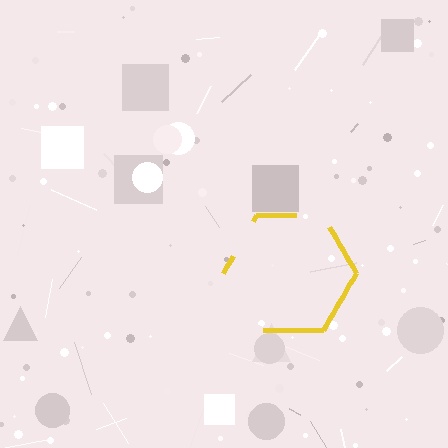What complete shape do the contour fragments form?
The contour fragments form a hexagon.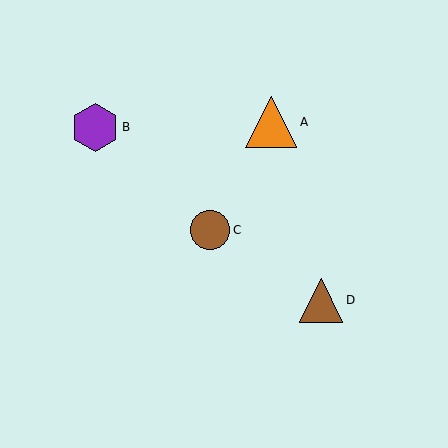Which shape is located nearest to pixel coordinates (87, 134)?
The purple hexagon (labeled B) at (95, 127) is nearest to that location.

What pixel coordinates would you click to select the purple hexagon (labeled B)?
Click at (95, 127) to select the purple hexagon B.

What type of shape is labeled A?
Shape A is an orange triangle.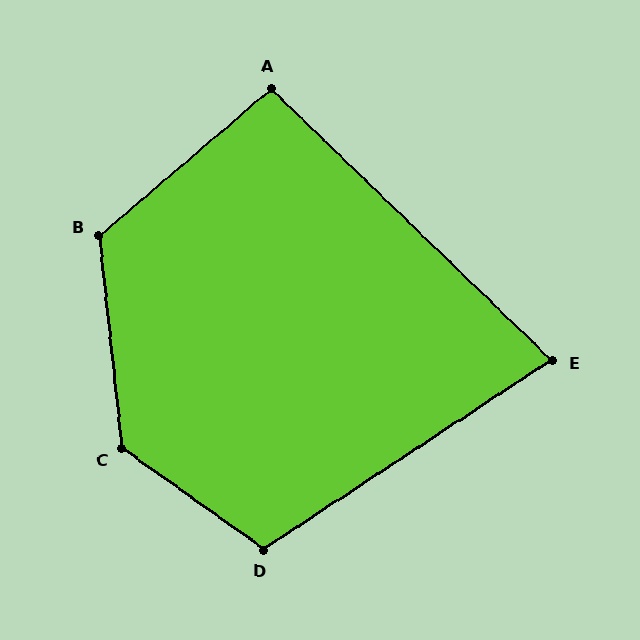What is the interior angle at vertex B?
Approximately 124 degrees (obtuse).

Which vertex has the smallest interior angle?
E, at approximately 77 degrees.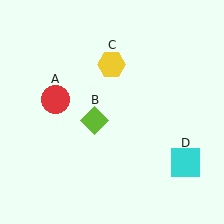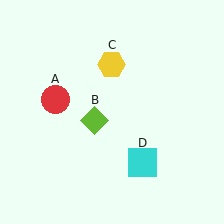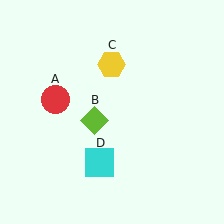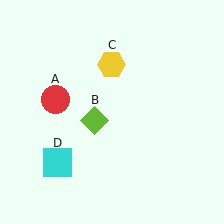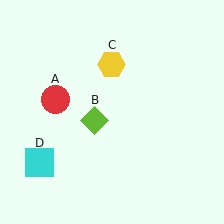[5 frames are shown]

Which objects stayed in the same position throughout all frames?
Red circle (object A) and lime diamond (object B) and yellow hexagon (object C) remained stationary.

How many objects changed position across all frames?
1 object changed position: cyan square (object D).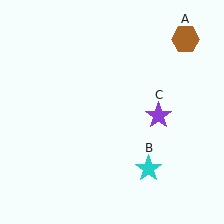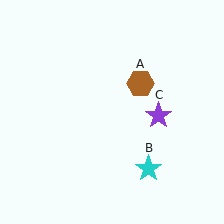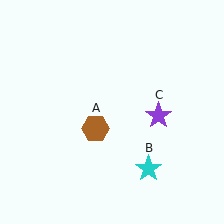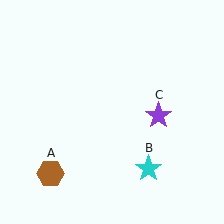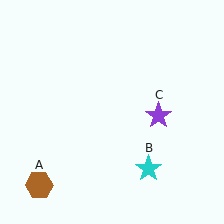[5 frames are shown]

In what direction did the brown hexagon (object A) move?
The brown hexagon (object A) moved down and to the left.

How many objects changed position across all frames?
1 object changed position: brown hexagon (object A).